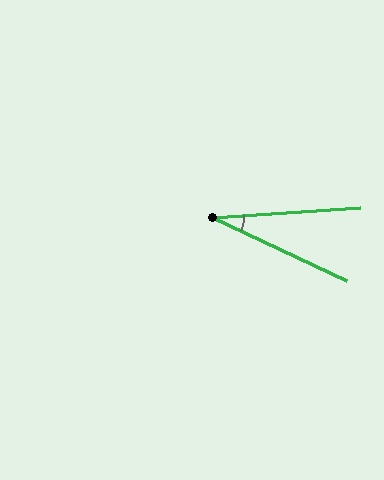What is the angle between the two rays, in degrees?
Approximately 29 degrees.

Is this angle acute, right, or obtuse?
It is acute.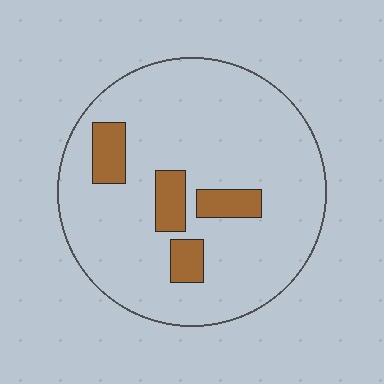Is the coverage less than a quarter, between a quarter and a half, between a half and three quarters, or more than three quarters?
Less than a quarter.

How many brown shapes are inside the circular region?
4.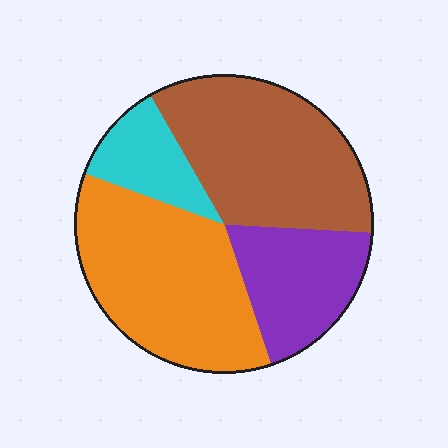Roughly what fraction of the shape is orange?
Orange takes up about three eighths (3/8) of the shape.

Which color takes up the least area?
Cyan, at roughly 10%.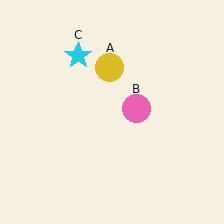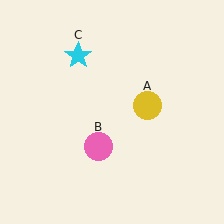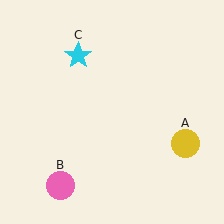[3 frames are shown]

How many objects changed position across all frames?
2 objects changed position: yellow circle (object A), pink circle (object B).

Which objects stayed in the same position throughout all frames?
Cyan star (object C) remained stationary.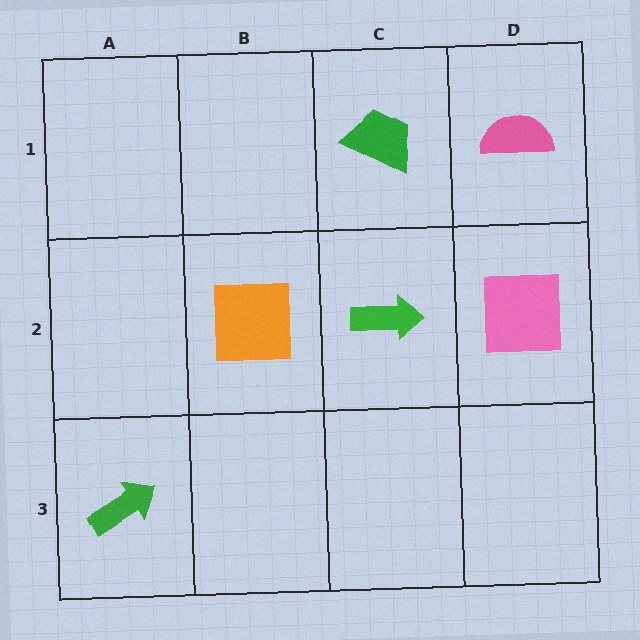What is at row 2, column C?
A green arrow.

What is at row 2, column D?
A pink square.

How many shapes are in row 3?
1 shape.